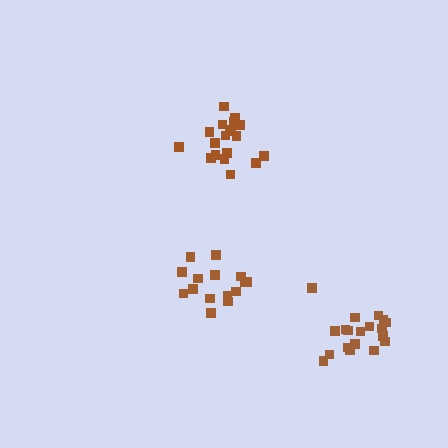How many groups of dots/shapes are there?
There are 3 groups.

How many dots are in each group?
Group 1: 19 dots, Group 2: 19 dots, Group 3: 15 dots (53 total).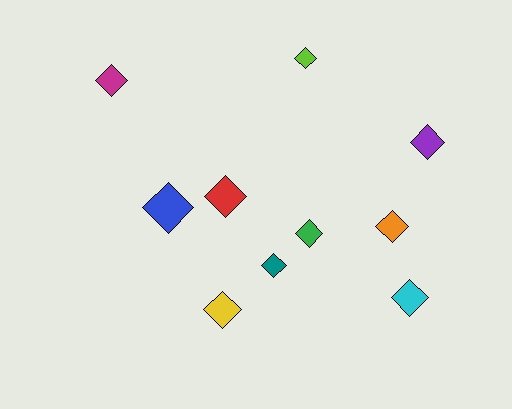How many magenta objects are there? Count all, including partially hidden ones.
There is 1 magenta object.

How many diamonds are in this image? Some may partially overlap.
There are 10 diamonds.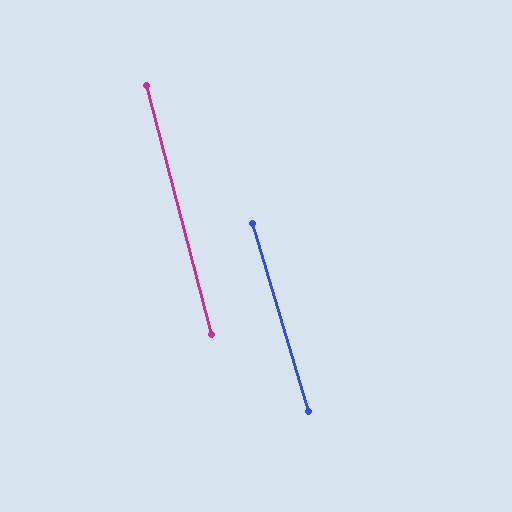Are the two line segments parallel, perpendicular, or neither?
Parallel — their directions differ by only 1.8°.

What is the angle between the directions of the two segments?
Approximately 2 degrees.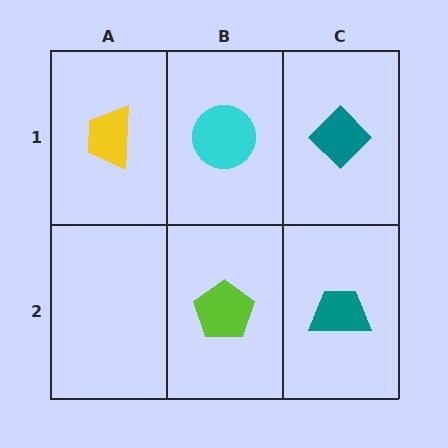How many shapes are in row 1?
3 shapes.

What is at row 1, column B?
A cyan circle.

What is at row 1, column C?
A teal diamond.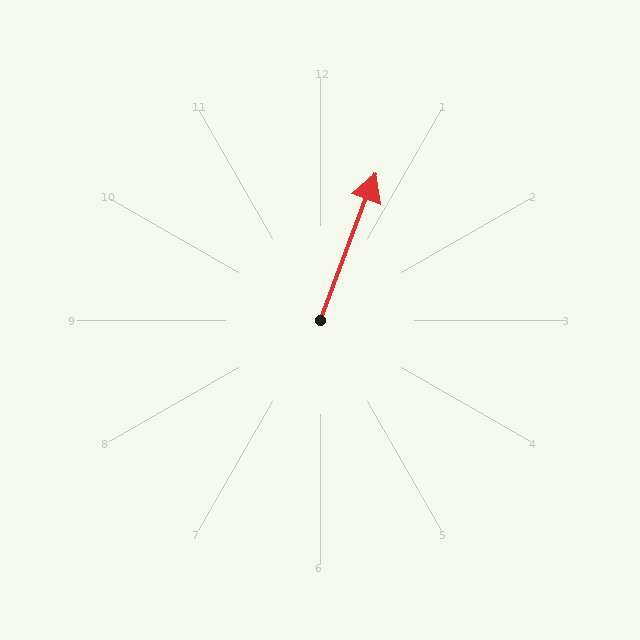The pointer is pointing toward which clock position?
Roughly 1 o'clock.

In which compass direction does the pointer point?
North.